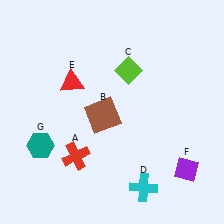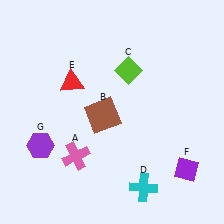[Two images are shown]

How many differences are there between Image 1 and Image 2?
There are 2 differences between the two images.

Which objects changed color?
A changed from red to pink. G changed from teal to purple.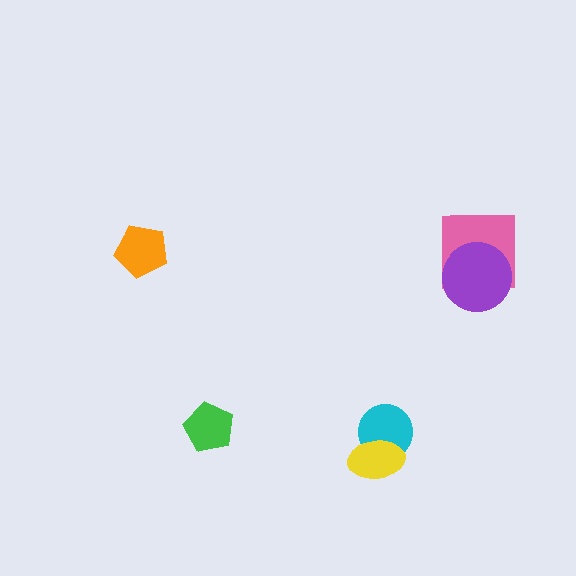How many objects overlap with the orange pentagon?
0 objects overlap with the orange pentagon.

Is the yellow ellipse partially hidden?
No, no other shape covers it.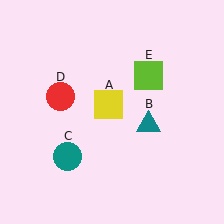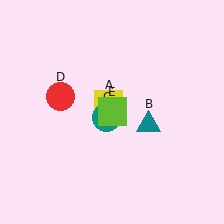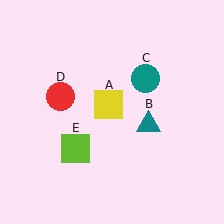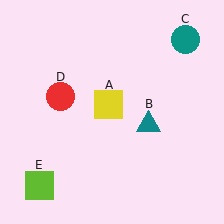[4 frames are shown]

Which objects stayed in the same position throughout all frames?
Yellow square (object A) and teal triangle (object B) and red circle (object D) remained stationary.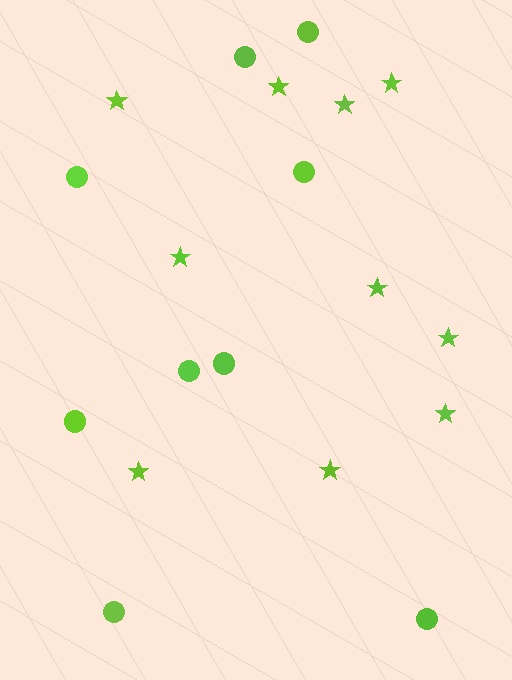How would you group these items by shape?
There are 2 groups: one group of circles (9) and one group of stars (10).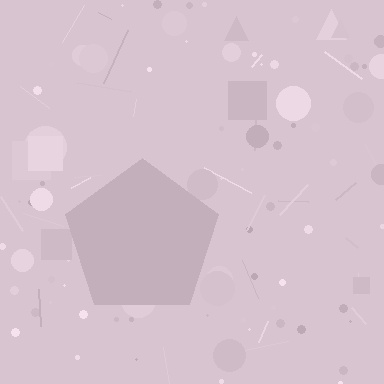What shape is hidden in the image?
A pentagon is hidden in the image.